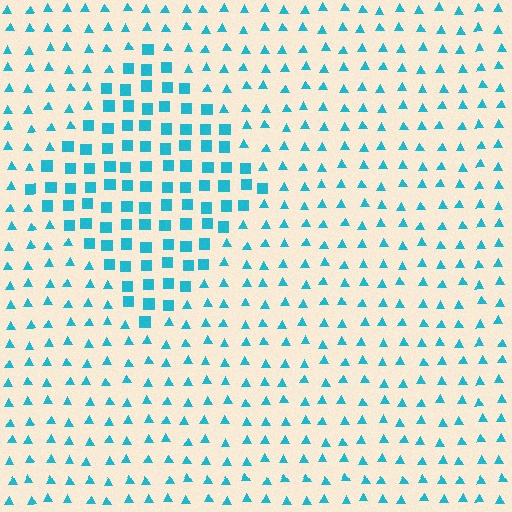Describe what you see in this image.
The image is filled with small cyan elements arranged in a uniform grid. A diamond-shaped region contains squares, while the surrounding area contains triangles. The boundary is defined purely by the change in element shape.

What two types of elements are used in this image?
The image uses squares inside the diamond region and triangles outside it.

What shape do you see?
I see a diamond.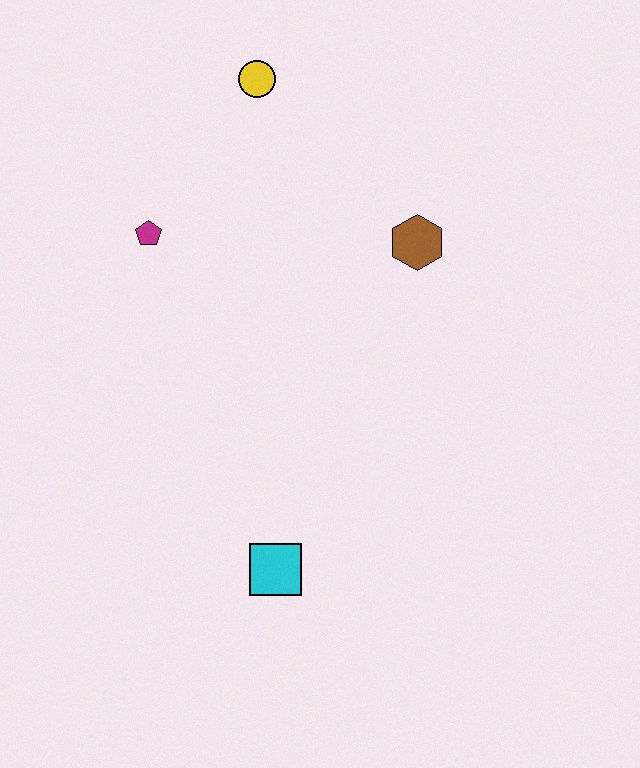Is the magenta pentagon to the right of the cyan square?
No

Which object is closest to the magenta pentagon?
The yellow circle is closest to the magenta pentagon.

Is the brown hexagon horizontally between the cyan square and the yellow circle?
No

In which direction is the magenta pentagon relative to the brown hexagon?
The magenta pentagon is to the left of the brown hexagon.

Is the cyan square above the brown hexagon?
No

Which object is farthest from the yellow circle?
The cyan square is farthest from the yellow circle.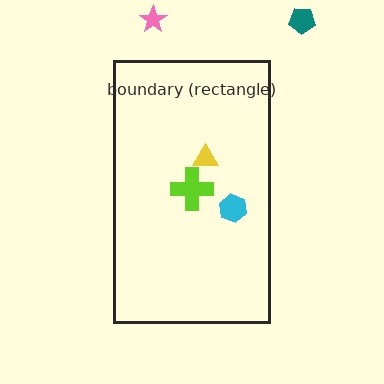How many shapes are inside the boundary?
3 inside, 2 outside.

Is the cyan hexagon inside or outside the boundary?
Inside.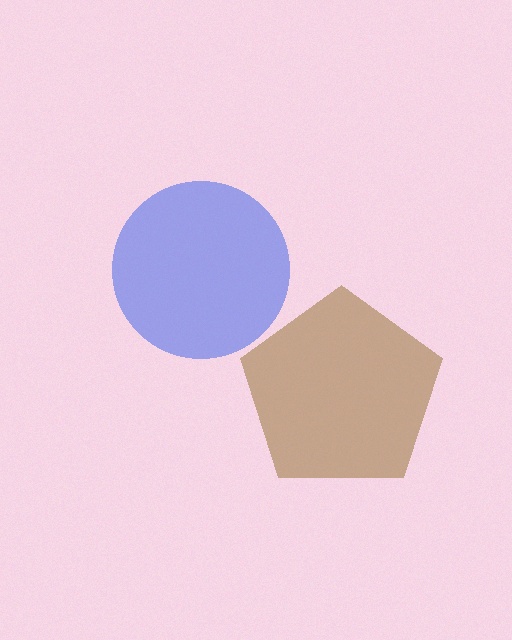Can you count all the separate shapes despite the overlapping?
Yes, there are 2 separate shapes.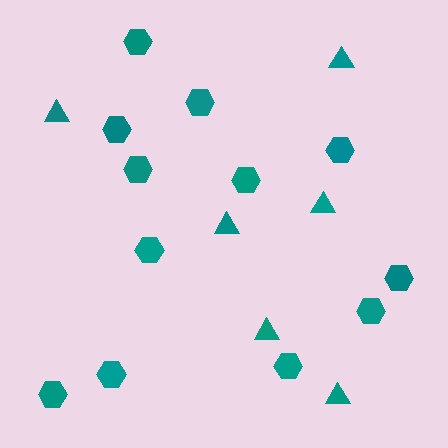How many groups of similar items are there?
There are 2 groups: one group of hexagons (12) and one group of triangles (6).